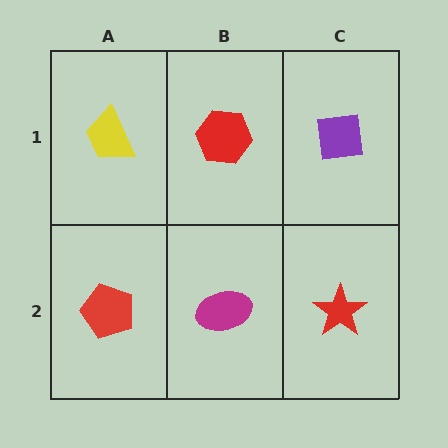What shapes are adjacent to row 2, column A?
A yellow trapezoid (row 1, column A), a magenta ellipse (row 2, column B).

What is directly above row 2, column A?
A yellow trapezoid.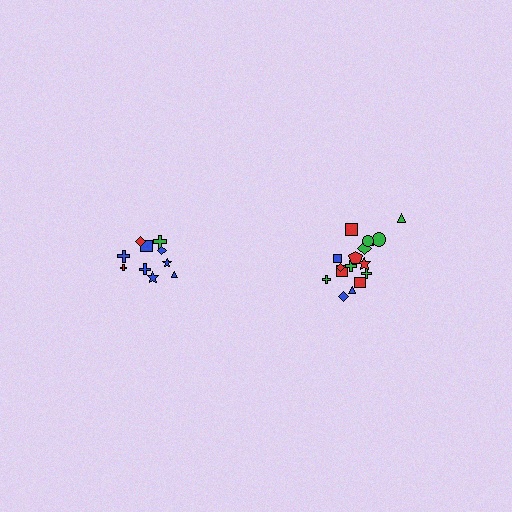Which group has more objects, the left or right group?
The right group.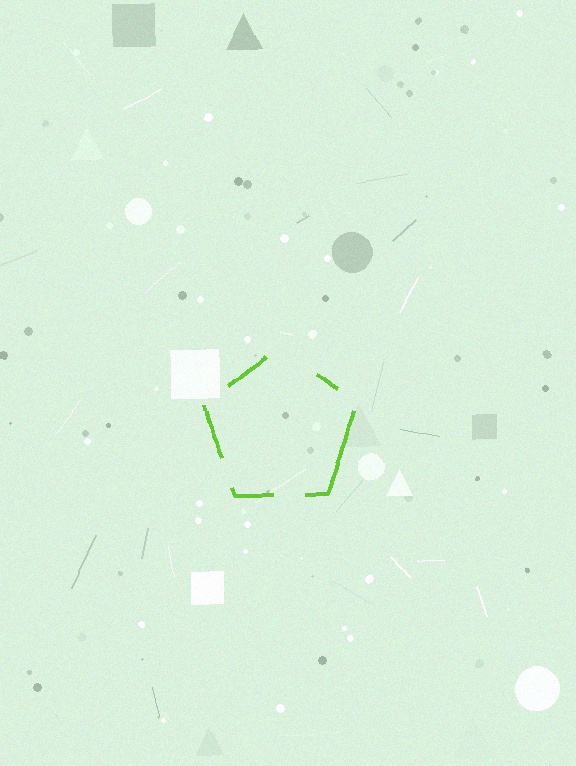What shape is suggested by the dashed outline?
The dashed outline suggests a pentagon.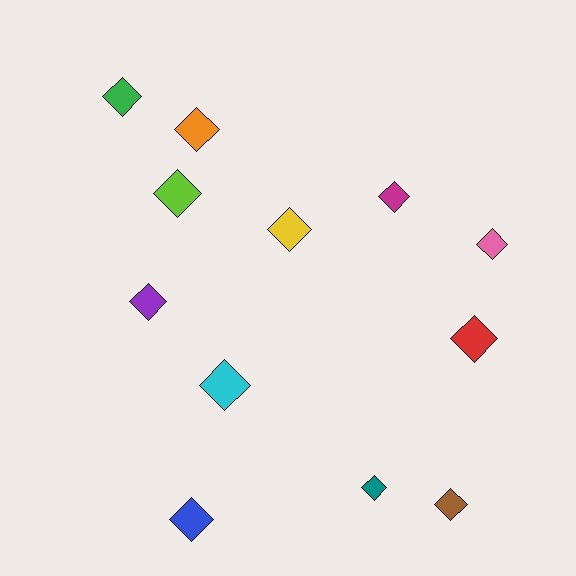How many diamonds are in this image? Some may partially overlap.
There are 12 diamonds.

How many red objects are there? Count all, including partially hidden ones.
There is 1 red object.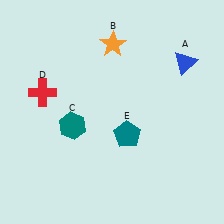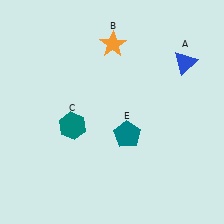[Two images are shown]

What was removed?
The red cross (D) was removed in Image 2.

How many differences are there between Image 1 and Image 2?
There is 1 difference between the two images.